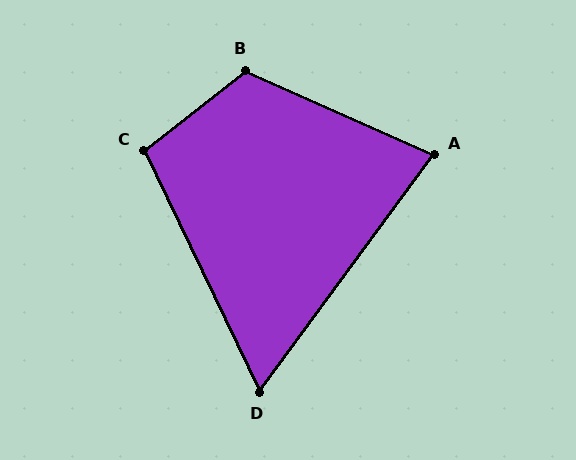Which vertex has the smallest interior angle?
D, at approximately 62 degrees.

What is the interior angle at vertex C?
Approximately 102 degrees (obtuse).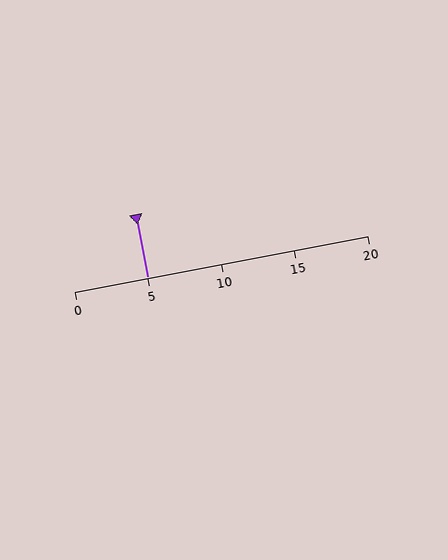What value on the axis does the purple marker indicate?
The marker indicates approximately 5.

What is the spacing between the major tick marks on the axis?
The major ticks are spaced 5 apart.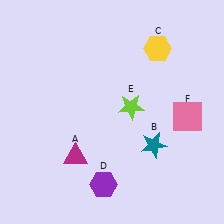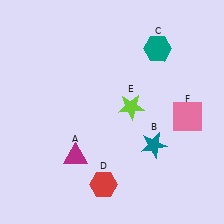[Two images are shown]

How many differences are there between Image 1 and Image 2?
There are 2 differences between the two images.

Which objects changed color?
C changed from yellow to teal. D changed from purple to red.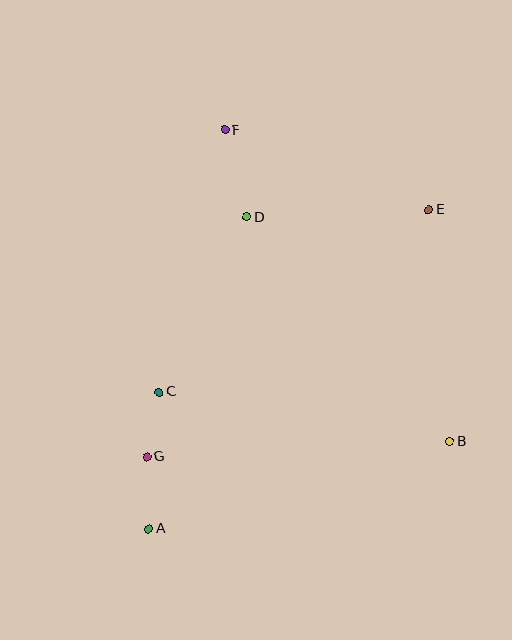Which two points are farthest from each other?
Points A and E are farthest from each other.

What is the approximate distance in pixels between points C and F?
The distance between C and F is approximately 270 pixels.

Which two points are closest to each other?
Points C and G are closest to each other.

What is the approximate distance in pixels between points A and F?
The distance between A and F is approximately 406 pixels.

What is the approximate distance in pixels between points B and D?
The distance between B and D is approximately 303 pixels.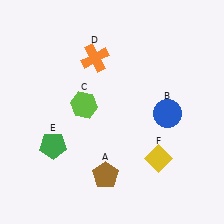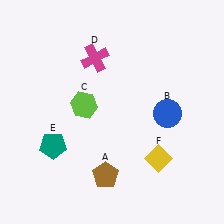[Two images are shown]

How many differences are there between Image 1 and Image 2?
There are 2 differences between the two images.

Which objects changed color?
D changed from orange to magenta. E changed from green to teal.